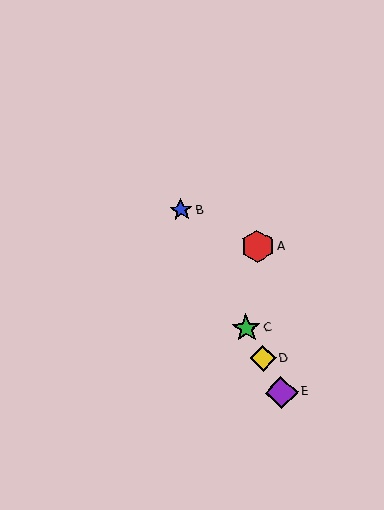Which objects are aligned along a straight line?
Objects B, C, D, E are aligned along a straight line.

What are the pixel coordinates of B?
Object B is at (181, 210).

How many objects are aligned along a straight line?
4 objects (B, C, D, E) are aligned along a straight line.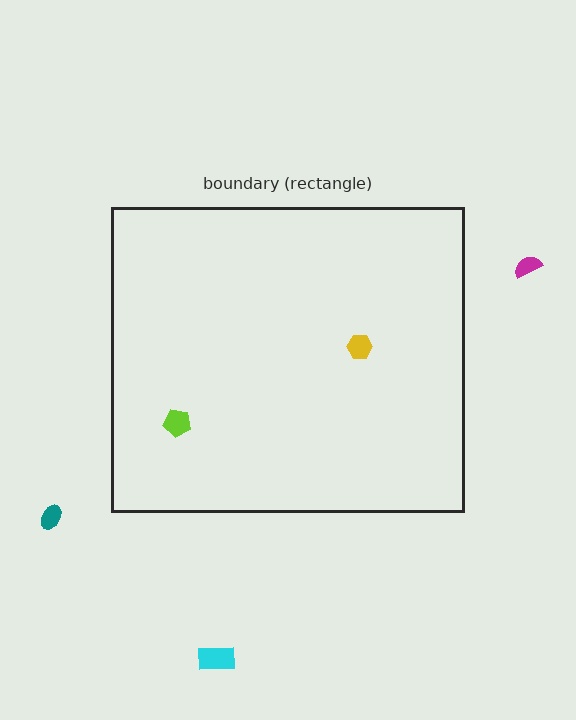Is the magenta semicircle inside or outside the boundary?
Outside.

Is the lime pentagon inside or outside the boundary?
Inside.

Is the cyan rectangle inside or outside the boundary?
Outside.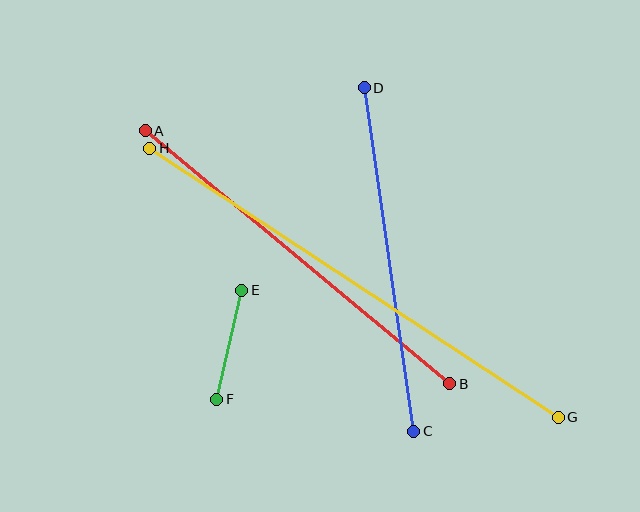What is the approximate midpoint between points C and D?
The midpoint is at approximately (389, 259) pixels.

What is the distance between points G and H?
The distance is approximately 489 pixels.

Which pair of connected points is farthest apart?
Points G and H are farthest apart.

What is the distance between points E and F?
The distance is approximately 112 pixels.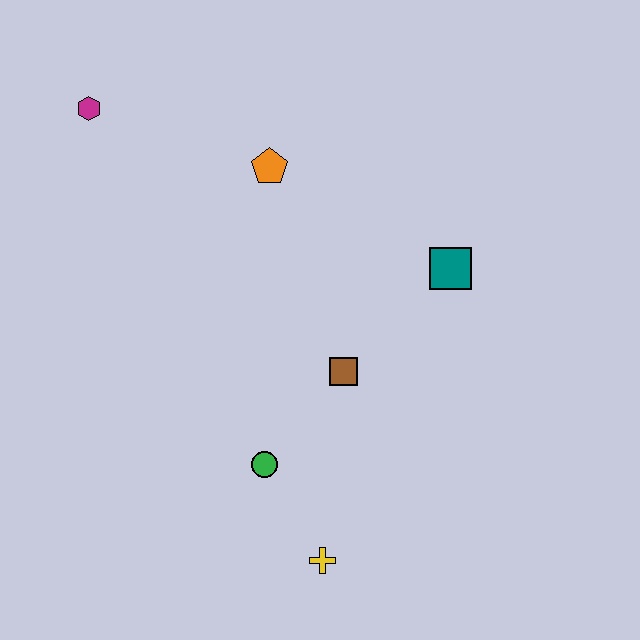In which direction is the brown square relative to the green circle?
The brown square is above the green circle.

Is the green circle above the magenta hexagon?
No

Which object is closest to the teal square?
The brown square is closest to the teal square.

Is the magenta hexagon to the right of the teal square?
No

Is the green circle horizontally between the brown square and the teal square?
No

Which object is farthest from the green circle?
The magenta hexagon is farthest from the green circle.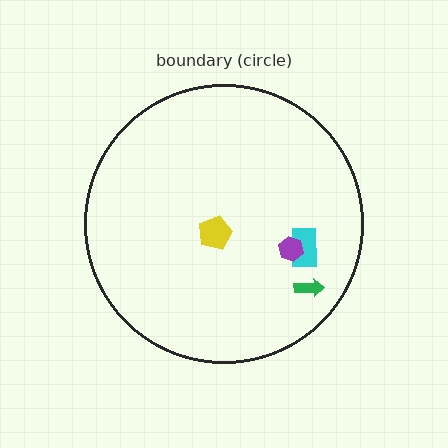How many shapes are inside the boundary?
4 inside, 0 outside.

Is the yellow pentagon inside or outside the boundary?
Inside.